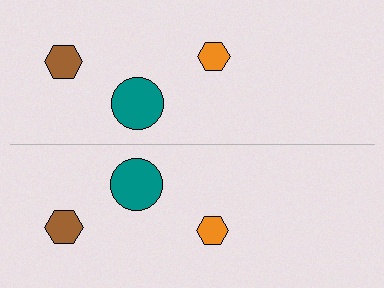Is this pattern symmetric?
Yes, this pattern has bilateral (reflection) symmetry.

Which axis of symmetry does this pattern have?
The pattern has a horizontal axis of symmetry running through the center of the image.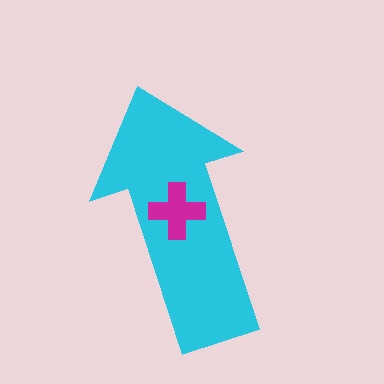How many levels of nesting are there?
2.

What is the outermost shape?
The cyan arrow.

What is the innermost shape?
The magenta cross.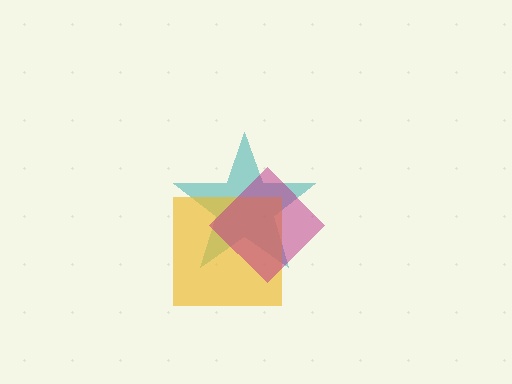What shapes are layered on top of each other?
The layered shapes are: a teal star, a yellow square, a magenta diamond.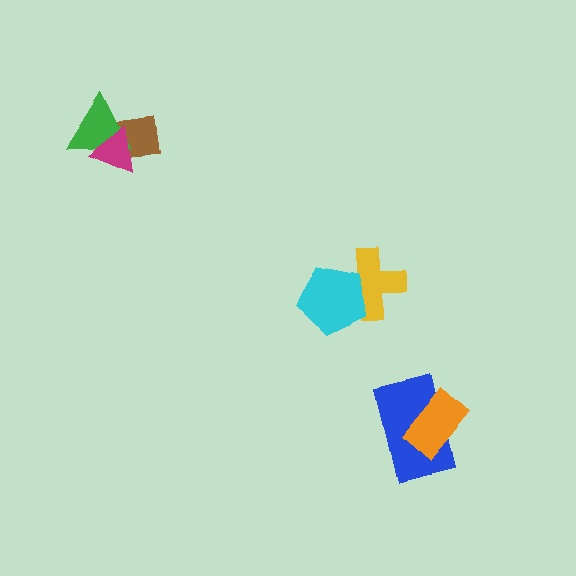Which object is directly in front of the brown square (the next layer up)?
The green triangle is directly in front of the brown square.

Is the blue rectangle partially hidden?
Yes, it is partially covered by another shape.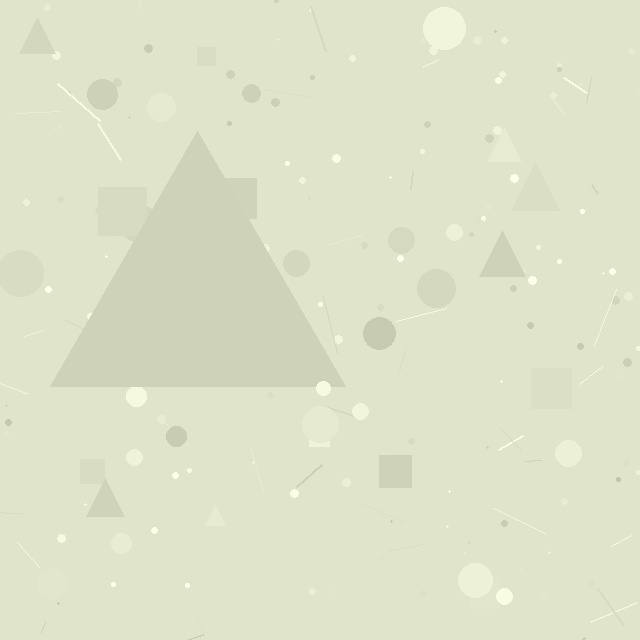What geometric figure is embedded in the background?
A triangle is embedded in the background.